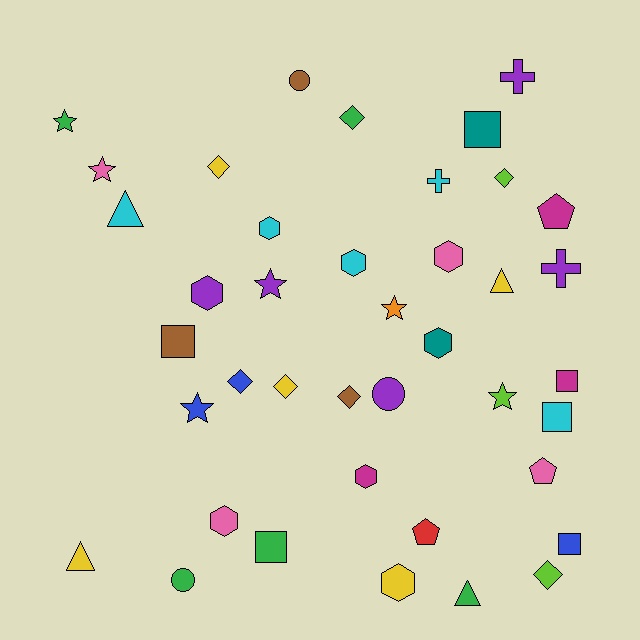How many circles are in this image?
There are 3 circles.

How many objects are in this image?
There are 40 objects.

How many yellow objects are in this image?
There are 5 yellow objects.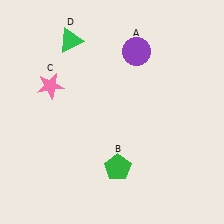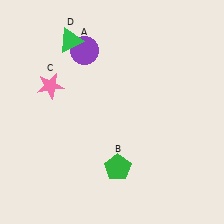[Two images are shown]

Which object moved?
The purple circle (A) moved left.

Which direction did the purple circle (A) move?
The purple circle (A) moved left.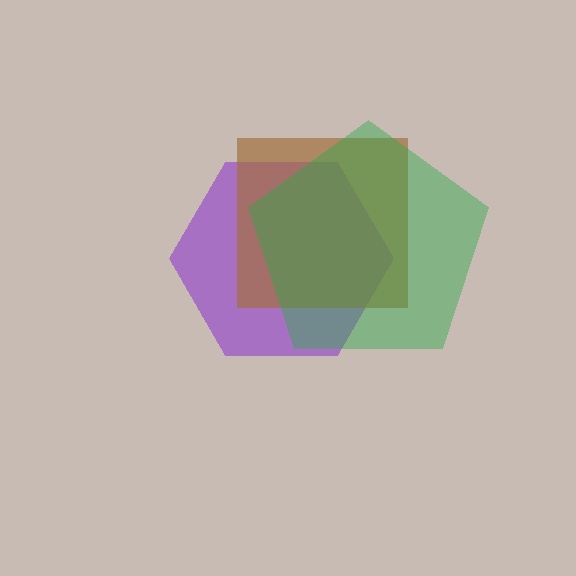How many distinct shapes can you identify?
There are 3 distinct shapes: a purple hexagon, a brown square, a green pentagon.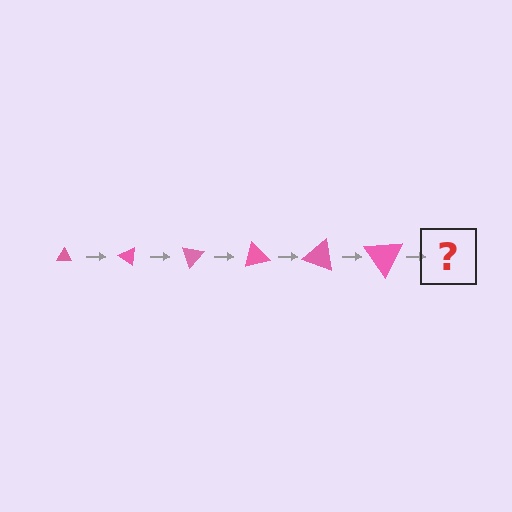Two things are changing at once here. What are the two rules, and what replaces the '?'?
The two rules are that the triangle grows larger each step and it rotates 35 degrees each step. The '?' should be a triangle, larger than the previous one and rotated 210 degrees from the start.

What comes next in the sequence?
The next element should be a triangle, larger than the previous one and rotated 210 degrees from the start.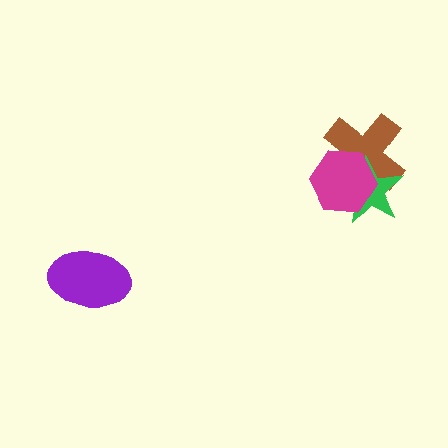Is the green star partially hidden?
Yes, it is partially covered by another shape.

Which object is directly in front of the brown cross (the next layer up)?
The green star is directly in front of the brown cross.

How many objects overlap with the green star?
2 objects overlap with the green star.